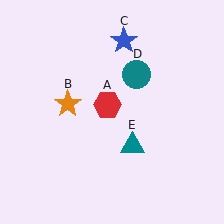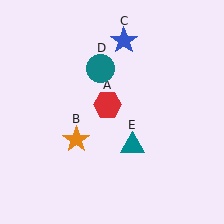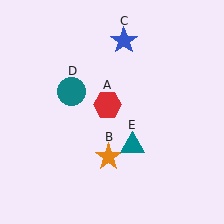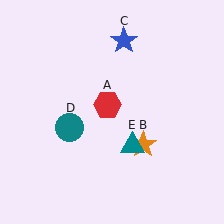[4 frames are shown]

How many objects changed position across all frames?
2 objects changed position: orange star (object B), teal circle (object D).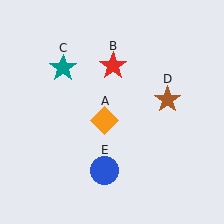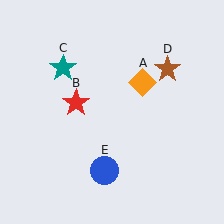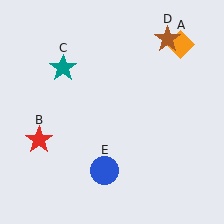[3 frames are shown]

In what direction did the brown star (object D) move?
The brown star (object D) moved up.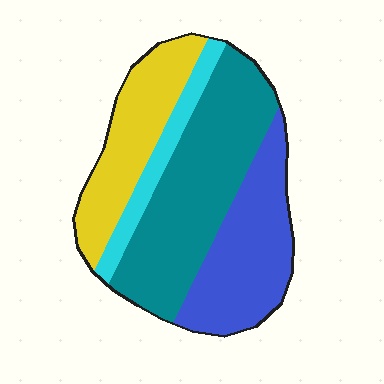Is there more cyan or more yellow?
Yellow.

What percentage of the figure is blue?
Blue covers around 30% of the figure.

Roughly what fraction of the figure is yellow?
Yellow takes up less than a quarter of the figure.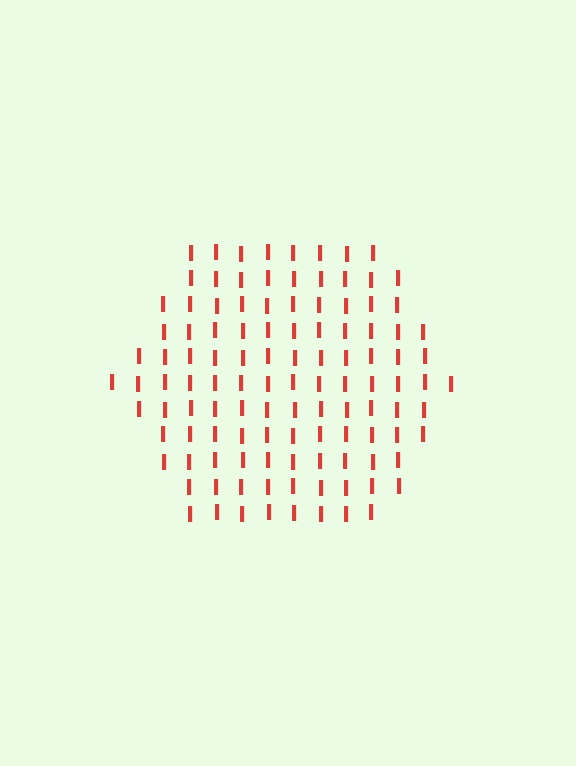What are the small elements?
The small elements are letter I's.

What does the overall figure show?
The overall figure shows a hexagon.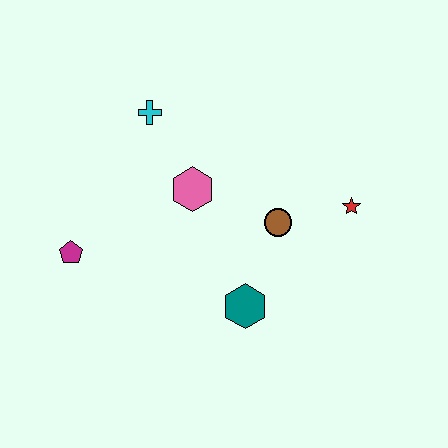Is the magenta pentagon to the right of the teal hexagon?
No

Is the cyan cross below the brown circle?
No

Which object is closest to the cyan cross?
The pink hexagon is closest to the cyan cross.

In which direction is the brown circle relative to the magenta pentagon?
The brown circle is to the right of the magenta pentagon.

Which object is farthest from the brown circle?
The magenta pentagon is farthest from the brown circle.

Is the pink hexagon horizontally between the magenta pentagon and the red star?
Yes